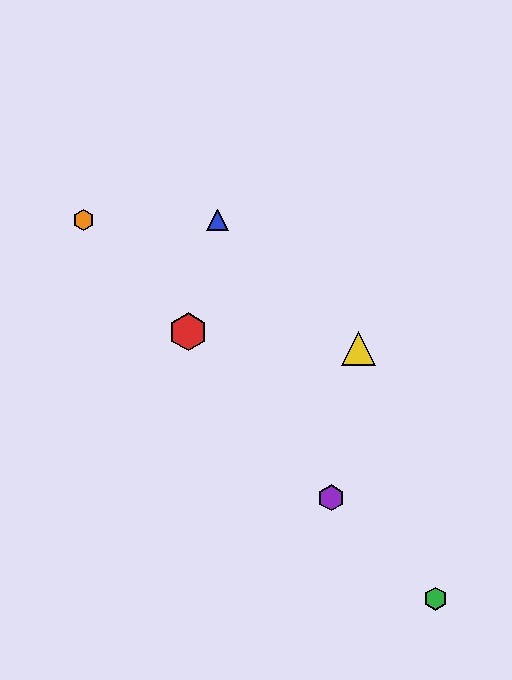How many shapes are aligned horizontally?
2 shapes (the blue triangle, the orange hexagon) are aligned horizontally.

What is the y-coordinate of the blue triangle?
The blue triangle is at y≈220.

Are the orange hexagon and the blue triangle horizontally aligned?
Yes, both are at y≈220.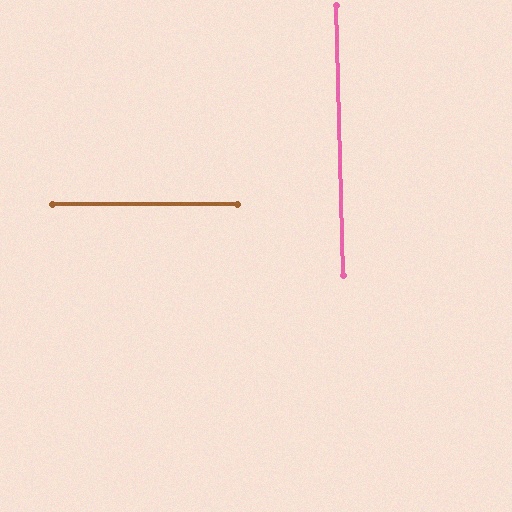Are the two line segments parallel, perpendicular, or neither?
Perpendicular — they meet at approximately 89°.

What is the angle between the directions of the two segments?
Approximately 89 degrees.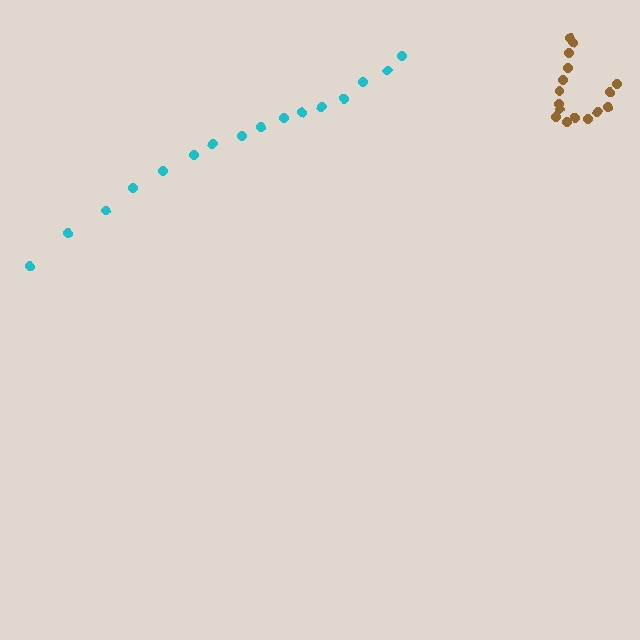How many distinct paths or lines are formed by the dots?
There are 2 distinct paths.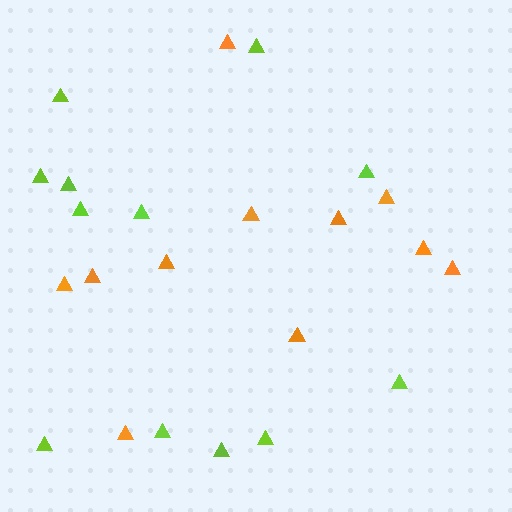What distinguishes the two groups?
There are 2 groups: one group of lime triangles (12) and one group of orange triangles (11).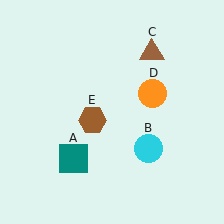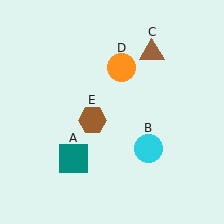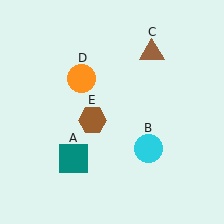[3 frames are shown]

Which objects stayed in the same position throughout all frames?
Teal square (object A) and cyan circle (object B) and brown triangle (object C) and brown hexagon (object E) remained stationary.